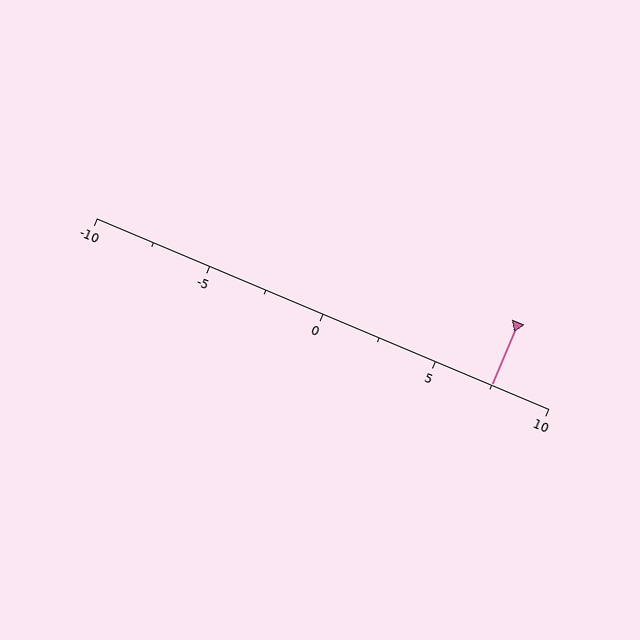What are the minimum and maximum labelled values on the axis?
The axis runs from -10 to 10.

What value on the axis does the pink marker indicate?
The marker indicates approximately 7.5.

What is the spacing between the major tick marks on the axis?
The major ticks are spaced 5 apart.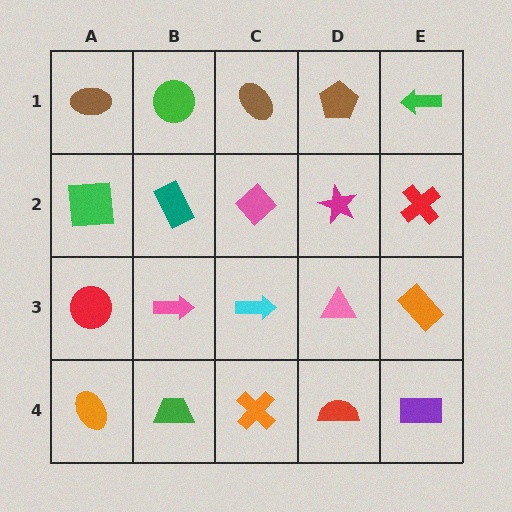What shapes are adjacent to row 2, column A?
A brown ellipse (row 1, column A), a red circle (row 3, column A), a teal rectangle (row 2, column B).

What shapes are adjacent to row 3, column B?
A teal rectangle (row 2, column B), a green trapezoid (row 4, column B), a red circle (row 3, column A), a cyan arrow (row 3, column C).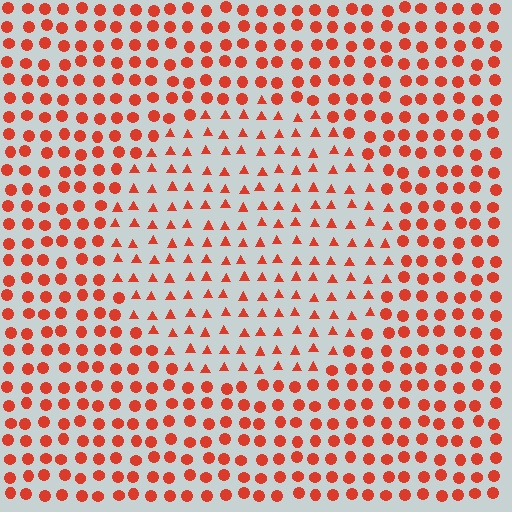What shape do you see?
I see a circle.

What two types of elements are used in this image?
The image uses triangles inside the circle region and circles outside it.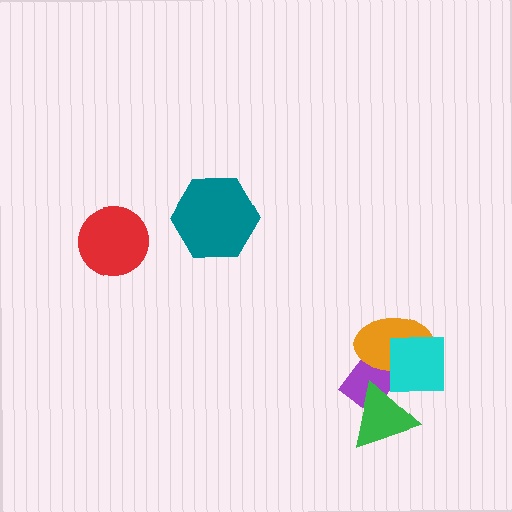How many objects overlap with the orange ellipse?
2 objects overlap with the orange ellipse.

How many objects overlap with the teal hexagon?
0 objects overlap with the teal hexagon.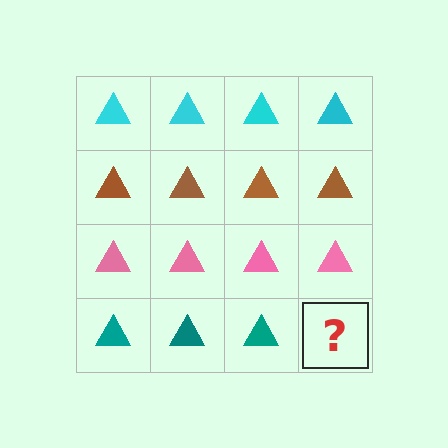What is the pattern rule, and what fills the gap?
The rule is that each row has a consistent color. The gap should be filled with a teal triangle.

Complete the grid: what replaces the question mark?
The question mark should be replaced with a teal triangle.